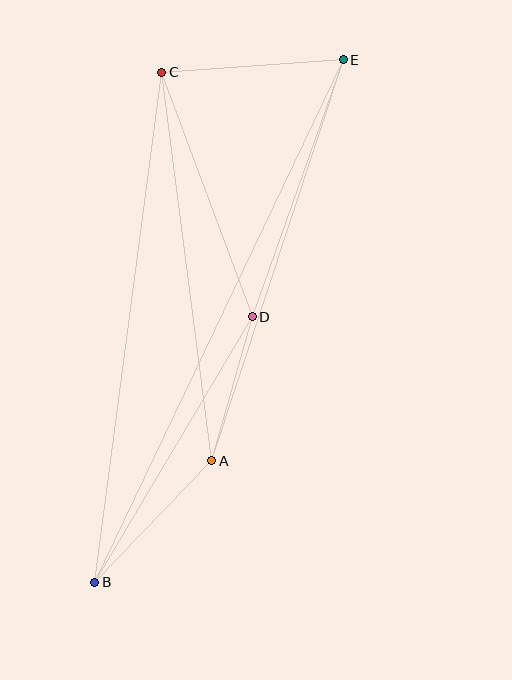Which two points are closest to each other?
Points A and D are closest to each other.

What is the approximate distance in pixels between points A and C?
The distance between A and C is approximately 391 pixels.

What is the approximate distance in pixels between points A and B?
The distance between A and B is approximately 168 pixels.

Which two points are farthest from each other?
Points B and E are farthest from each other.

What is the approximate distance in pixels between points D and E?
The distance between D and E is approximately 273 pixels.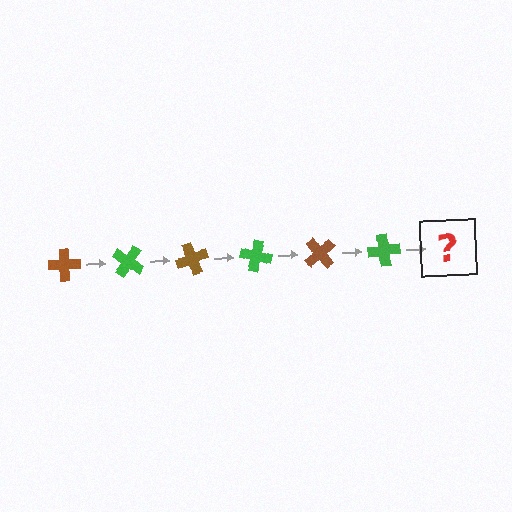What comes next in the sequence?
The next element should be a brown cross, rotated 210 degrees from the start.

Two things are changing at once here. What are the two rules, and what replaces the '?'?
The two rules are that it rotates 35 degrees each step and the color cycles through brown and green. The '?' should be a brown cross, rotated 210 degrees from the start.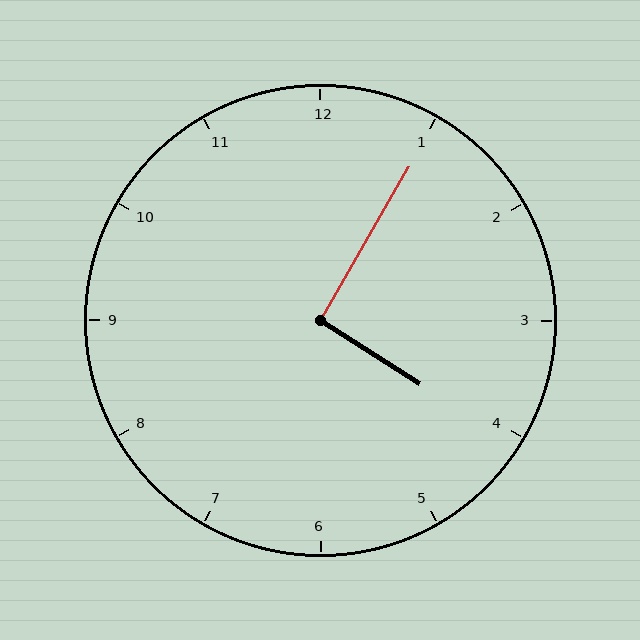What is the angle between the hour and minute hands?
Approximately 92 degrees.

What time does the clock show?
4:05.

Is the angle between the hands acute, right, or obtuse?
It is right.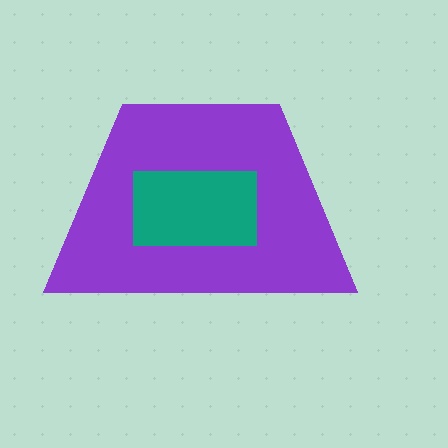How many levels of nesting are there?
2.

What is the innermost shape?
The teal rectangle.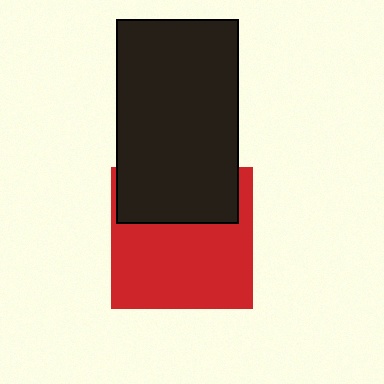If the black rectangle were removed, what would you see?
You would see the complete red square.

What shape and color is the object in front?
The object in front is a black rectangle.